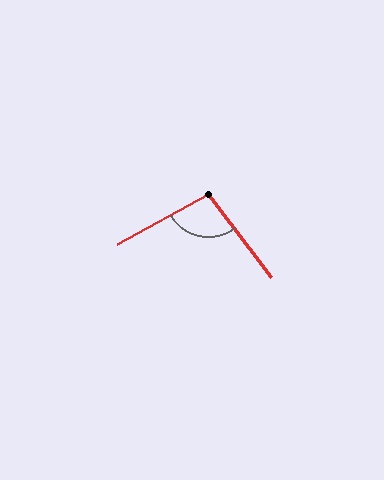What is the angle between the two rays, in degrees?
Approximately 98 degrees.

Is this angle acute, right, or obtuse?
It is obtuse.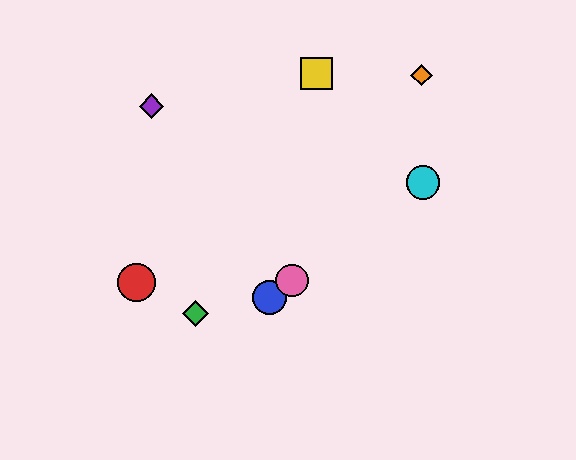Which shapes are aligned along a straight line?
The blue circle, the cyan circle, the pink circle are aligned along a straight line.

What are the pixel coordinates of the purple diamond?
The purple diamond is at (151, 106).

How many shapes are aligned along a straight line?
3 shapes (the blue circle, the cyan circle, the pink circle) are aligned along a straight line.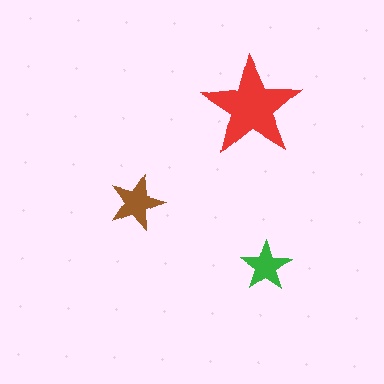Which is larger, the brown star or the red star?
The red one.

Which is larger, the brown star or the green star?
The brown one.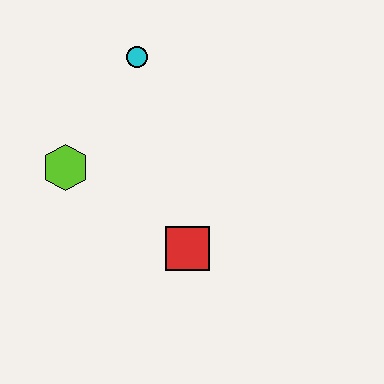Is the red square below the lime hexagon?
Yes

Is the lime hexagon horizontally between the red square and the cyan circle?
No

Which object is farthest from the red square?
The cyan circle is farthest from the red square.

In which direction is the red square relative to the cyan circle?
The red square is below the cyan circle.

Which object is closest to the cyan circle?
The lime hexagon is closest to the cyan circle.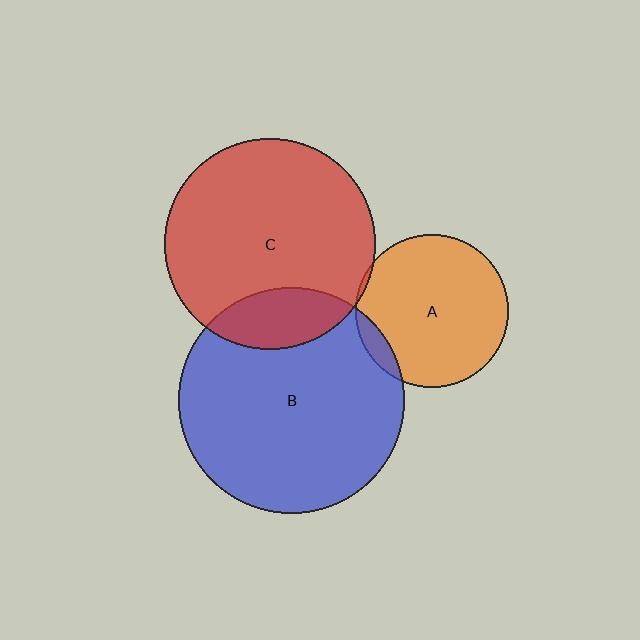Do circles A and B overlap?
Yes.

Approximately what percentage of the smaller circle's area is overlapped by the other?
Approximately 10%.